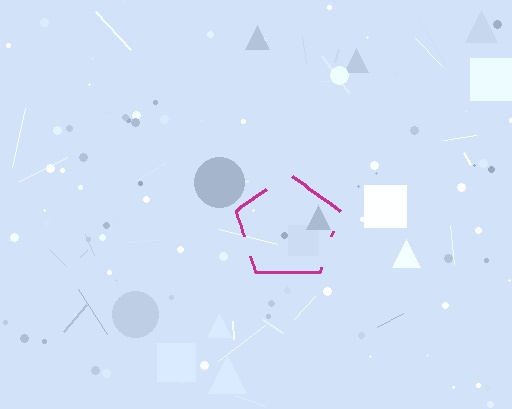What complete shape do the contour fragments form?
The contour fragments form a pentagon.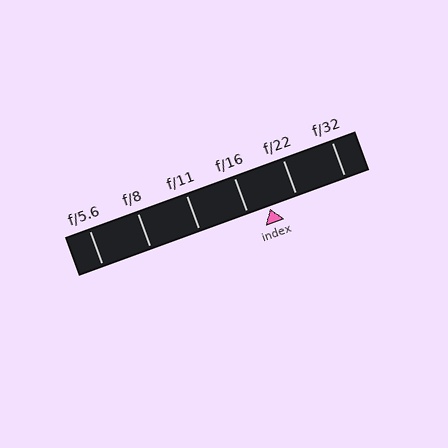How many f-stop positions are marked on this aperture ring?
There are 6 f-stop positions marked.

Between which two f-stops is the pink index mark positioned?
The index mark is between f/16 and f/22.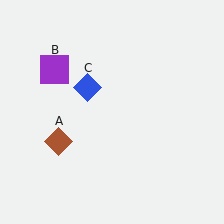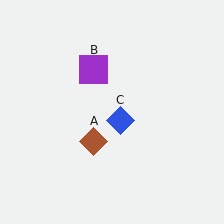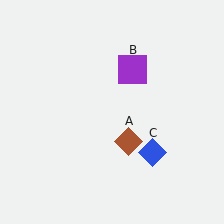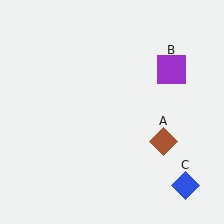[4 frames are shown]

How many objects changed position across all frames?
3 objects changed position: brown diamond (object A), purple square (object B), blue diamond (object C).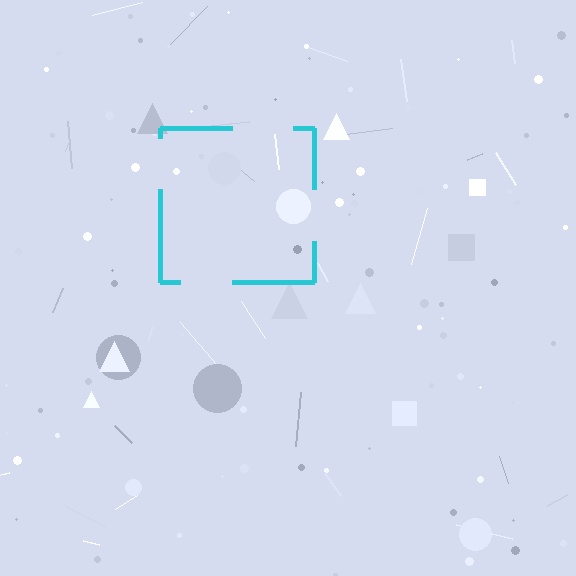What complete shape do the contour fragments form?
The contour fragments form a square.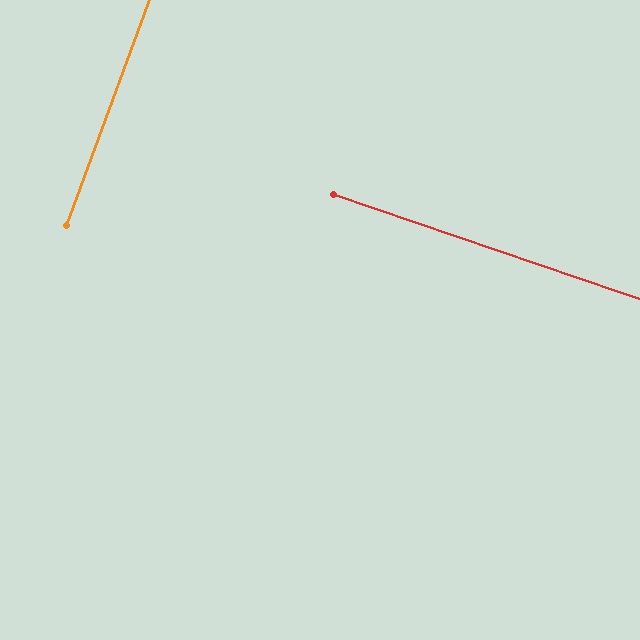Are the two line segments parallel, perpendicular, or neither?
Perpendicular — they meet at approximately 89°.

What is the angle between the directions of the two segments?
Approximately 89 degrees.